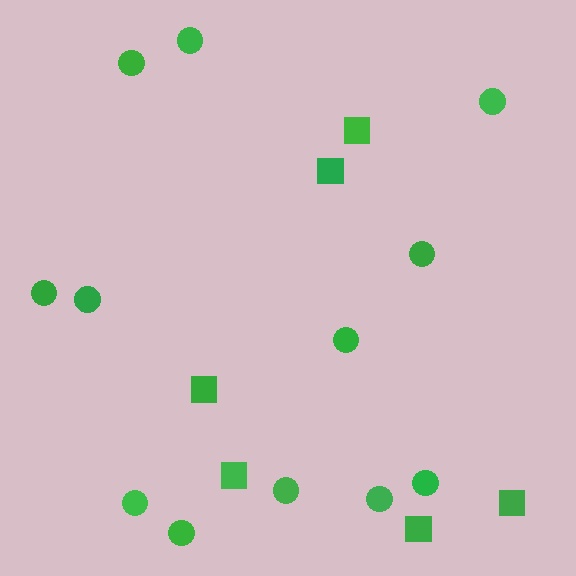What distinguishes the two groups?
There are 2 groups: one group of circles (12) and one group of squares (6).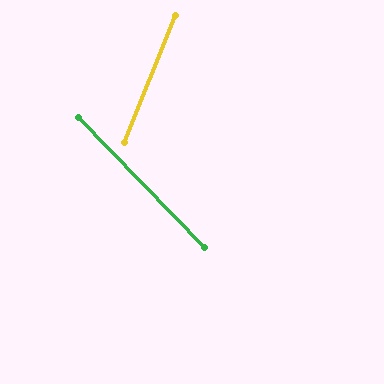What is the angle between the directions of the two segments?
Approximately 66 degrees.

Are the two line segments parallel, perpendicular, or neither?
Neither parallel nor perpendicular — they differ by about 66°.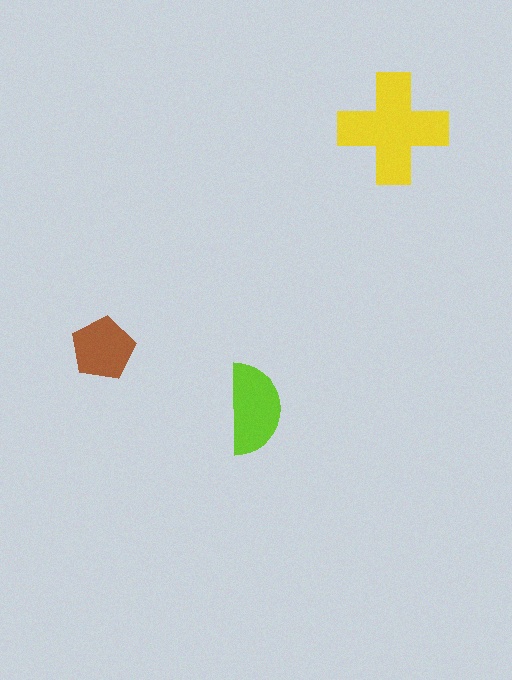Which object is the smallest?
The brown pentagon.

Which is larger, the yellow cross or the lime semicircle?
The yellow cross.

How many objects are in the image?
There are 3 objects in the image.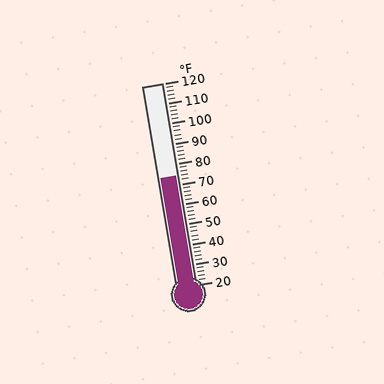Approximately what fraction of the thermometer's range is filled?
The thermometer is filled to approximately 55% of its range.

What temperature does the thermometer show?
The thermometer shows approximately 74°F.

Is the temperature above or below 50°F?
The temperature is above 50°F.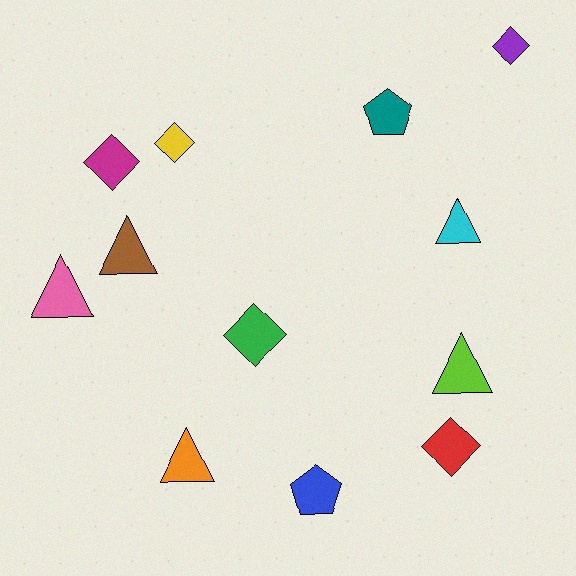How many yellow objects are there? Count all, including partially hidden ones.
There is 1 yellow object.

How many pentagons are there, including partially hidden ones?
There are 2 pentagons.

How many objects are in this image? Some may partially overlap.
There are 12 objects.